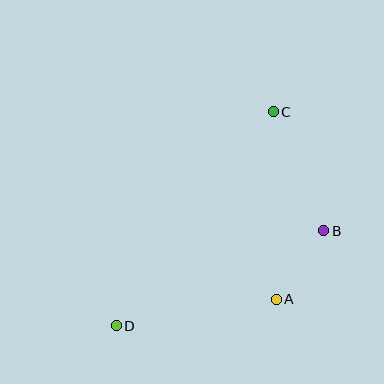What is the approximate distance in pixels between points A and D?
The distance between A and D is approximately 162 pixels.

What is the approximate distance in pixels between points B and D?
The distance between B and D is approximately 228 pixels.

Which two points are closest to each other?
Points A and B are closest to each other.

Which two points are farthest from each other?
Points C and D are farthest from each other.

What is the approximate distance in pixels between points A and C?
The distance between A and C is approximately 187 pixels.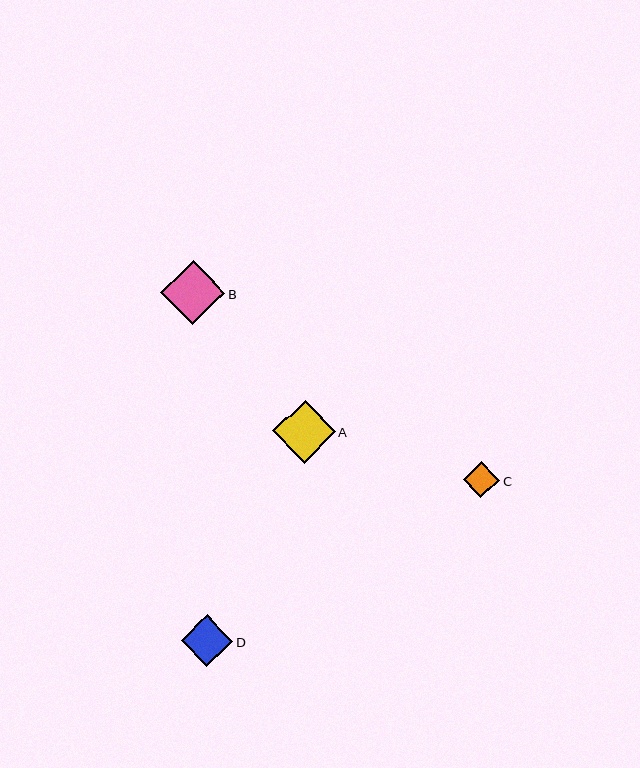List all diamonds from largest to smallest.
From largest to smallest: B, A, D, C.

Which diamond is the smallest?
Diamond C is the smallest with a size of approximately 36 pixels.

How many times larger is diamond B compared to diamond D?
Diamond B is approximately 1.2 times the size of diamond D.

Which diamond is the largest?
Diamond B is the largest with a size of approximately 64 pixels.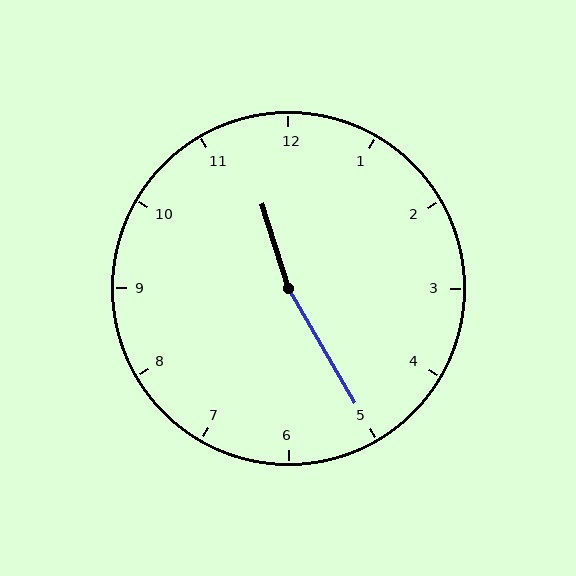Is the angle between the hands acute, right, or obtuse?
It is obtuse.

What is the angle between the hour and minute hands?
Approximately 168 degrees.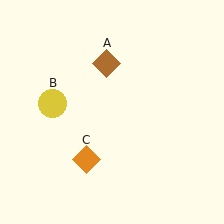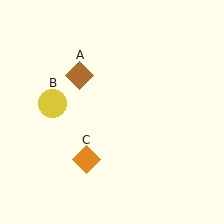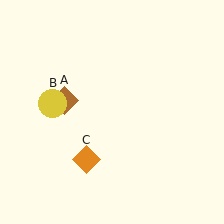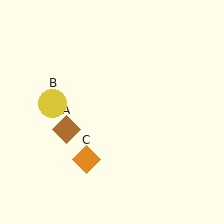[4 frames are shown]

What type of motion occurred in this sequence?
The brown diamond (object A) rotated counterclockwise around the center of the scene.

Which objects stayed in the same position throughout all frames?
Yellow circle (object B) and orange diamond (object C) remained stationary.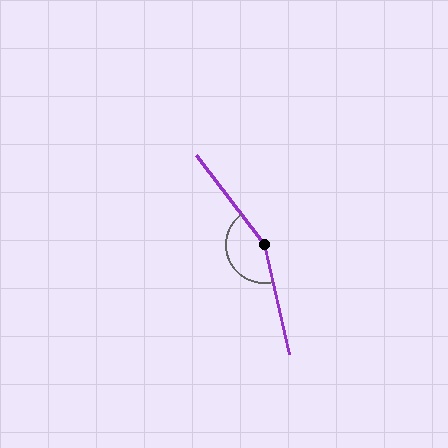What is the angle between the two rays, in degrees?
Approximately 156 degrees.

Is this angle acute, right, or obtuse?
It is obtuse.